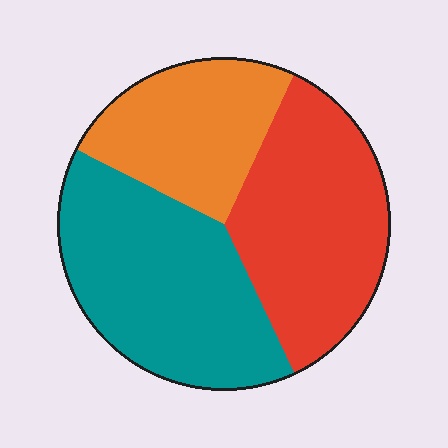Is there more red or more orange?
Red.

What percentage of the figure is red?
Red covers roughly 35% of the figure.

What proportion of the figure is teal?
Teal takes up between a third and a half of the figure.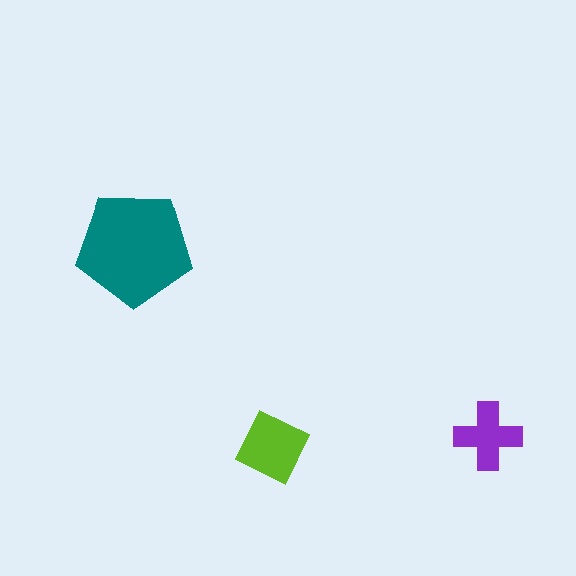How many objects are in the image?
There are 3 objects in the image.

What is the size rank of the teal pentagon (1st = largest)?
1st.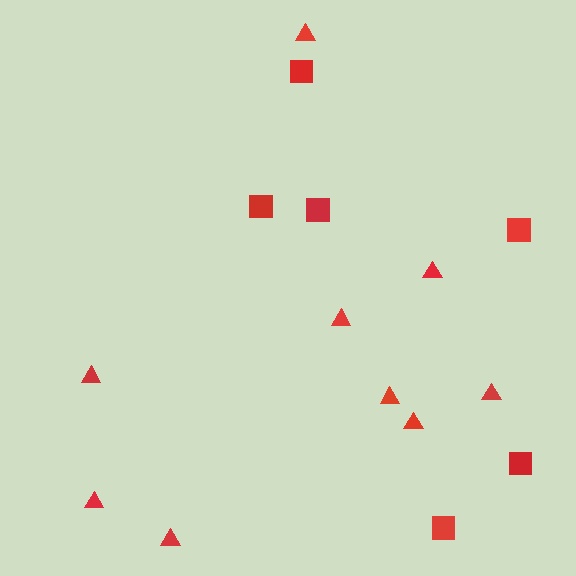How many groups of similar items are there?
There are 2 groups: one group of squares (6) and one group of triangles (9).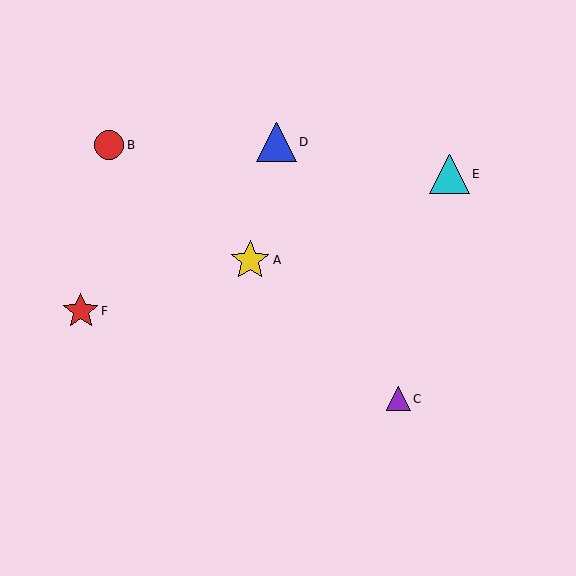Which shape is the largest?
The blue triangle (labeled D) is the largest.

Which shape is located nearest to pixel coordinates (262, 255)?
The yellow star (labeled A) at (250, 260) is nearest to that location.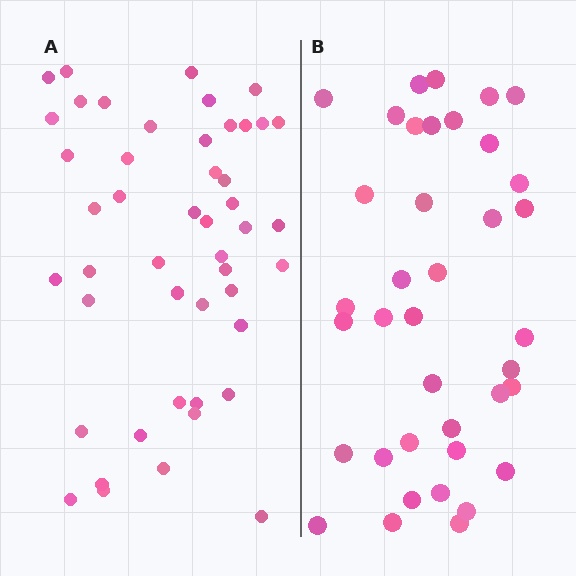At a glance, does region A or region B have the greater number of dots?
Region A (the left region) has more dots.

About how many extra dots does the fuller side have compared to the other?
Region A has roughly 8 or so more dots than region B.